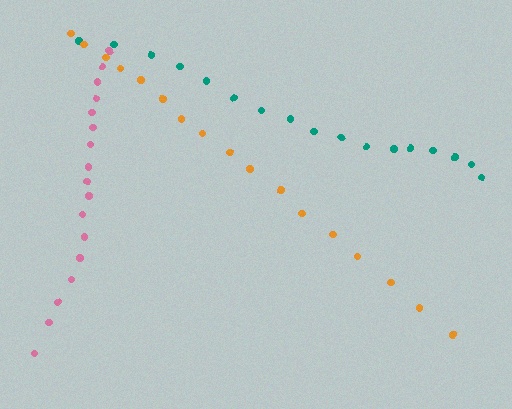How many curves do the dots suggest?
There are 3 distinct paths.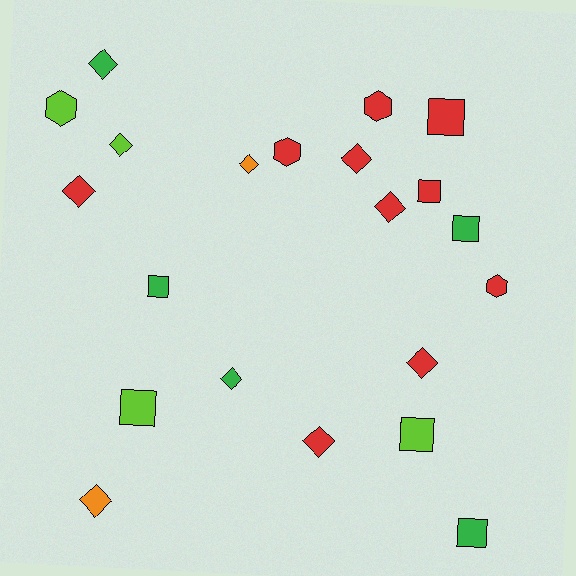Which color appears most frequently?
Red, with 10 objects.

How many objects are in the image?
There are 21 objects.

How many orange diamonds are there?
There are 2 orange diamonds.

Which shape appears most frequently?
Diamond, with 10 objects.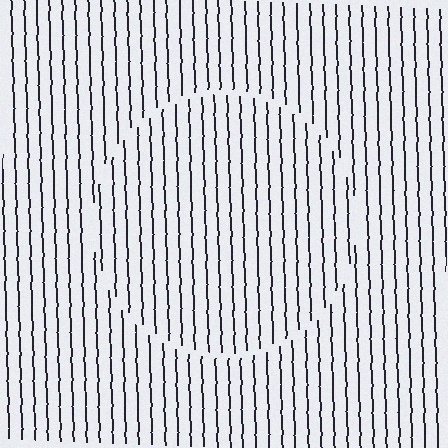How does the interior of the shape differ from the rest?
The interior of the shape contains the same grating, shifted by half a period — the contour is defined by the phase discontinuity where line-ends from the inner and outer gratings abut.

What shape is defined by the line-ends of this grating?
An illusory circle. The interior of the shape contains the same grating, shifted by half a period — the contour is defined by the phase discontinuity where line-ends from the inner and outer gratings abut.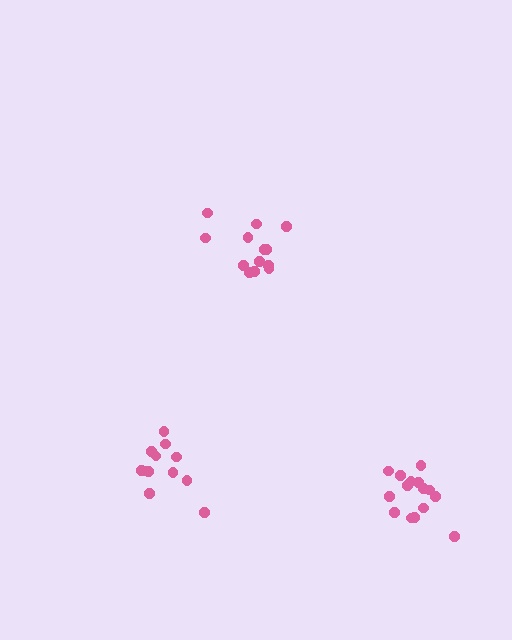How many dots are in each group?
Group 1: 13 dots, Group 2: 15 dots, Group 3: 12 dots (40 total).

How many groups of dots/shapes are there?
There are 3 groups.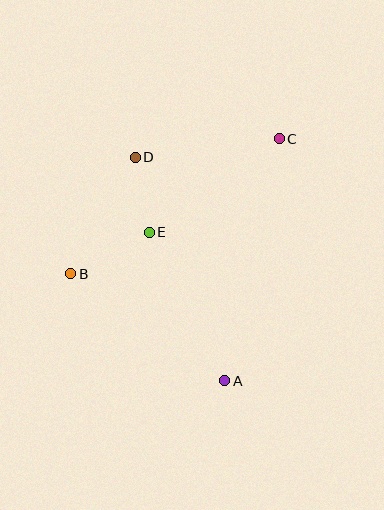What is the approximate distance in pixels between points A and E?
The distance between A and E is approximately 166 pixels.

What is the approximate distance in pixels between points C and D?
The distance between C and D is approximately 145 pixels.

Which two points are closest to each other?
Points D and E are closest to each other.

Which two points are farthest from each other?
Points B and C are farthest from each other.